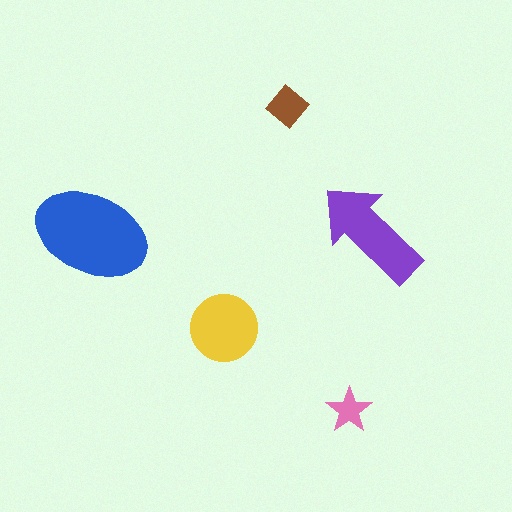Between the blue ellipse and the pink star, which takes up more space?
The blue ellipse.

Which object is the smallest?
The pink star.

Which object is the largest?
The blue ellipse.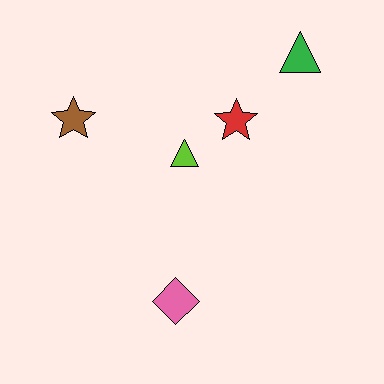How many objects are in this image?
There are 5 objects.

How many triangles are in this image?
There are 2 triangles.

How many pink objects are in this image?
There is 1 pink object.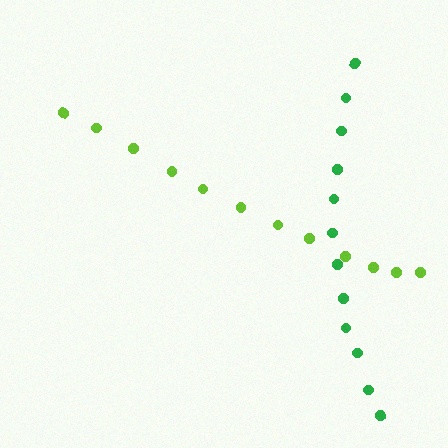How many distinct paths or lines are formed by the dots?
There are 2 distinct paths.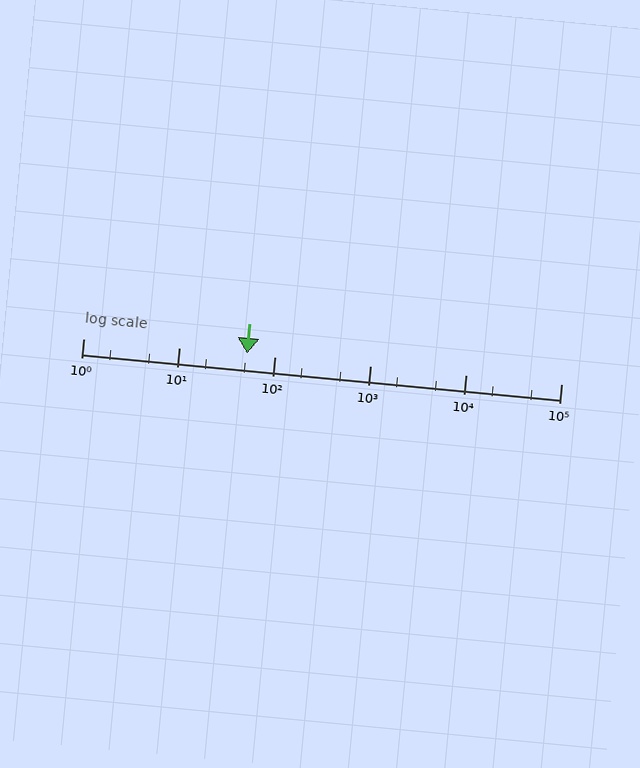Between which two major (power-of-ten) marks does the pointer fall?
The pointer is between 10 and 100.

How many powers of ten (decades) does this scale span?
The scale spans 5 decades, from 1 to 100000.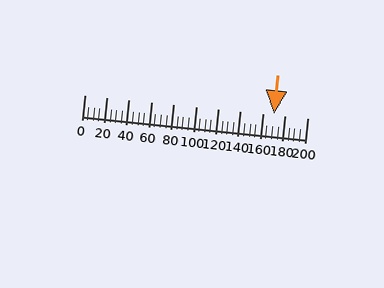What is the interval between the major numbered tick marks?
The major tick marks are spaced 20 units apart.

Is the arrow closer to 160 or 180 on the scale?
The arrow is closer to 180.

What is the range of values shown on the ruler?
The ruler shows values from 0 to 200.